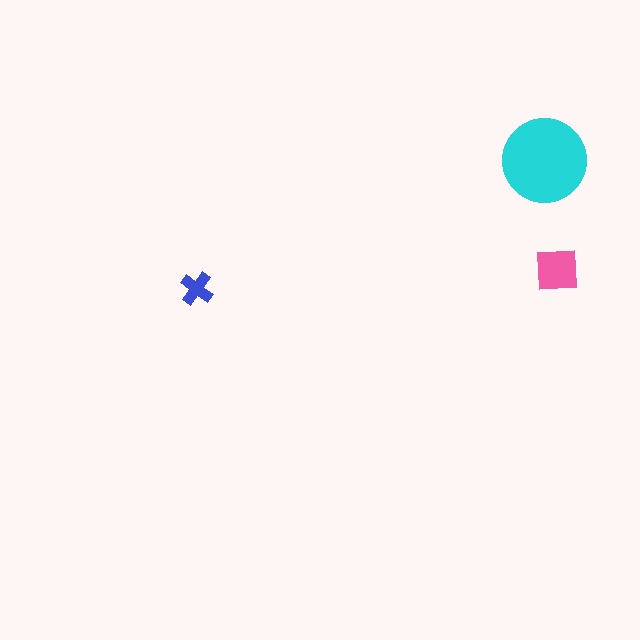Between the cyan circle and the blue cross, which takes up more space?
The cyan circle.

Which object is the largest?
The cyan circle.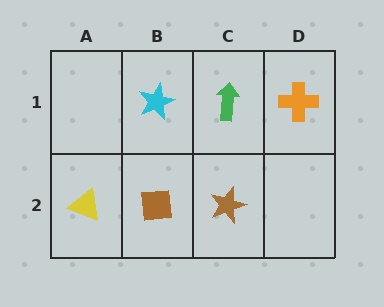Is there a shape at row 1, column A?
No, that cell is empty.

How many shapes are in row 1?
3 shapes.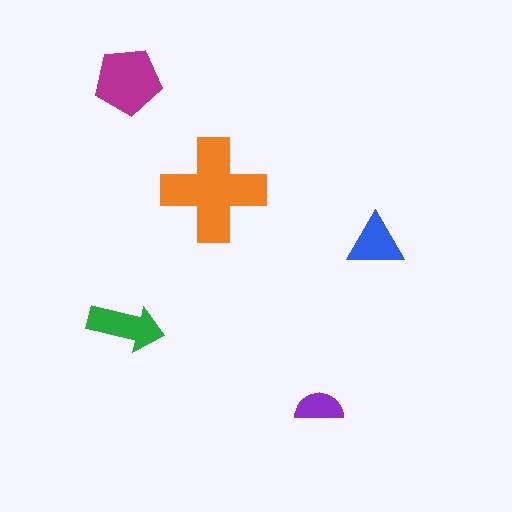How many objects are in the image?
There are 5 objects in the image.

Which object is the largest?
The orange cross.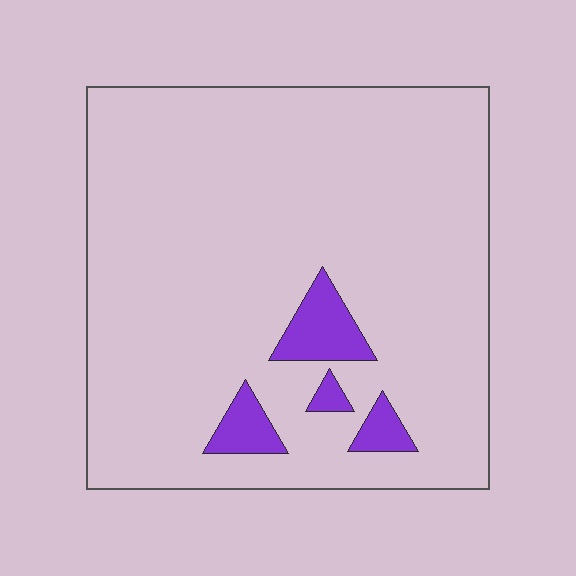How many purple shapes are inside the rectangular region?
4.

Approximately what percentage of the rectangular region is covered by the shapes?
Approximately 5%.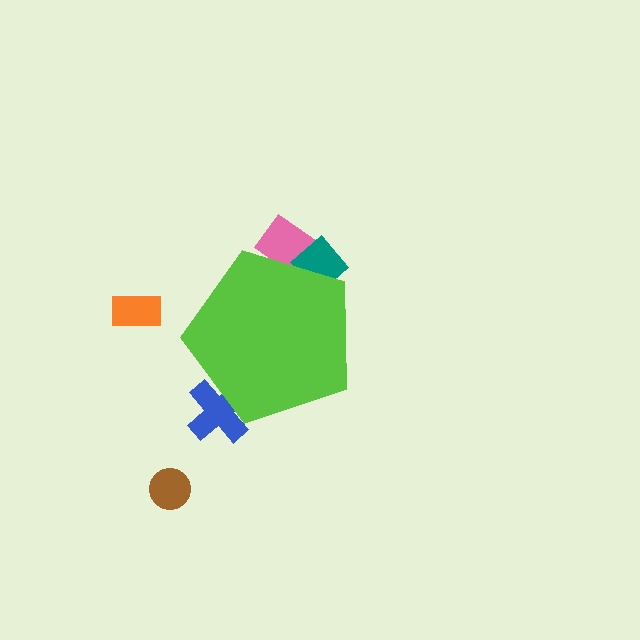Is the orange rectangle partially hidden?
No, the orange rectangle is fully visible.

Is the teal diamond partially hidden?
Yes, the teal diamond is partially hidden behind the lime pentagon.